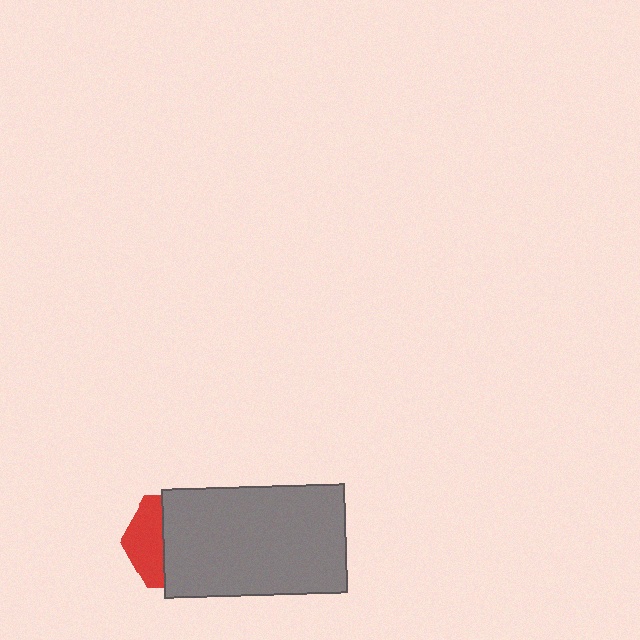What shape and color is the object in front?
The object in front is a gray rectangle.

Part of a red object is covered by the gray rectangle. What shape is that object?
It is a hexagon.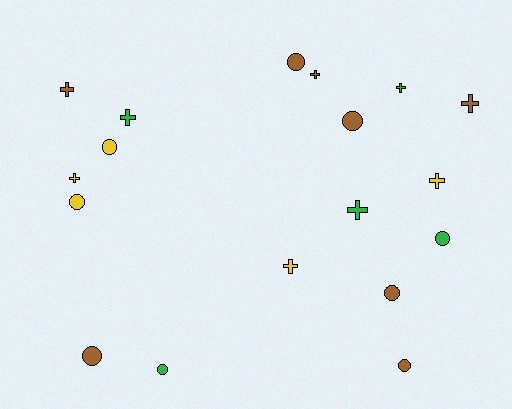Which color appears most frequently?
Brown, with 8 objects.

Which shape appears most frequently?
Circle, with 9 objects.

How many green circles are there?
There are 2 green circles.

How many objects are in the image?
There are 18 objects.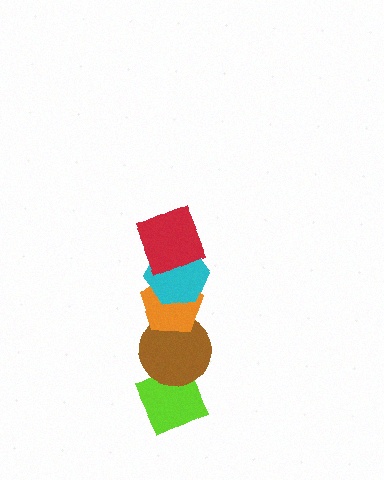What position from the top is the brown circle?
The brown circle is 4th from the top.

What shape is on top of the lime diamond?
The brown circle is on top of the lime diamond.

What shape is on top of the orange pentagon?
The cyan hexagon is on top of the orange pentagon.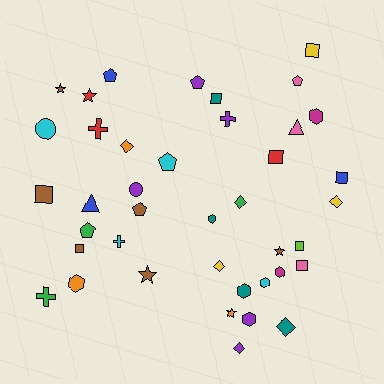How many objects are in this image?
There are 40 objects.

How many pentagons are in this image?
There are 6 pentagons.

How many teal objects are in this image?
There are 4 teal objects.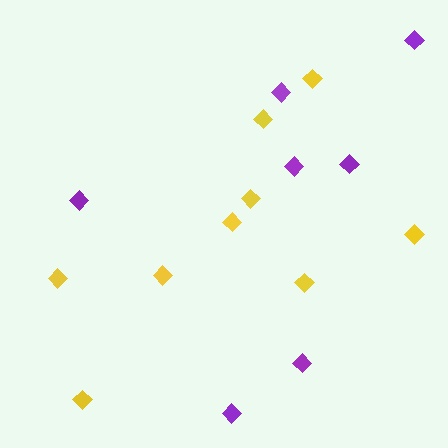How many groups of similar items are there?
There are 2 groups: one group of purple diamonds (7) and one group of yellow diamonds (9).